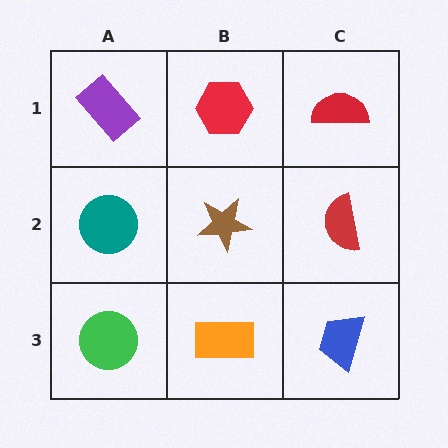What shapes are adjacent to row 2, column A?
A purple rectangle (row 1, column A), a green circle (row 3, column A), a brown star (row 2, column B).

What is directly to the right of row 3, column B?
A blue trapezoid.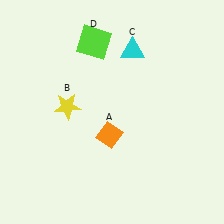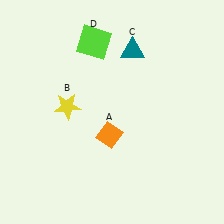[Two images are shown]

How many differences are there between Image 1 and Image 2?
There is 1 difference between the two images.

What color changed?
The triangle (C) changed from cyan in Image 1 to teal in Image 2.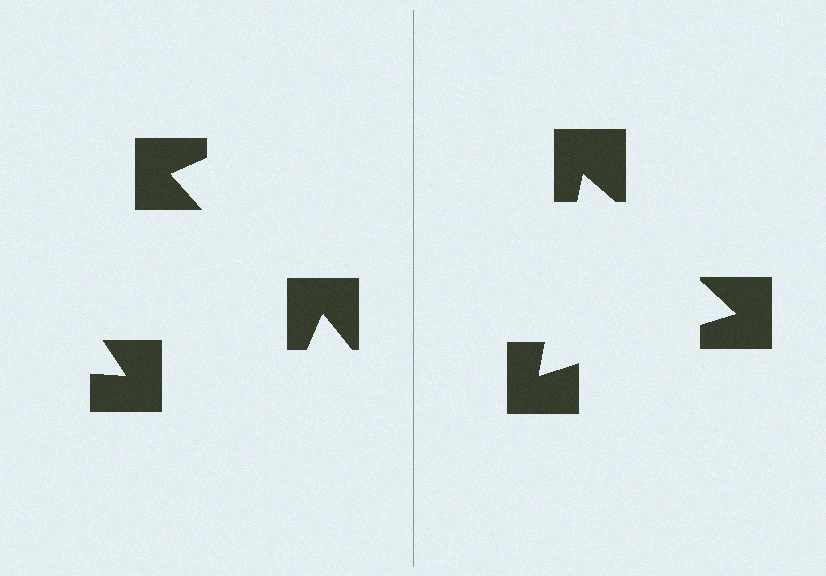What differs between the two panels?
The notched squares are positioned identically on both sides; only the wedge orientations differ. On the right they align to a triangle; on the left they are misaligned.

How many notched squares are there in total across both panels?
6 — 3 on each side.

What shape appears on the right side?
An illusory triangle.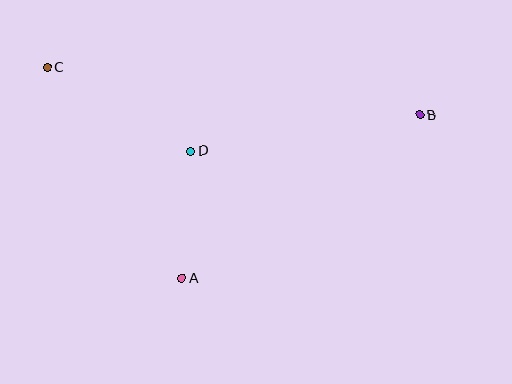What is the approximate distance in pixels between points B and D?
The distance between B and D is approximately 232 pixels.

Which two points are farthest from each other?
Points B and C are farthest from each other.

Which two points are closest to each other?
Points A and D are closest to each other.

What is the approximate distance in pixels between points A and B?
The distance between A and B is approximately 289 pixels.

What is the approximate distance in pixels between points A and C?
The distance between A and C is approximately 250 pixels.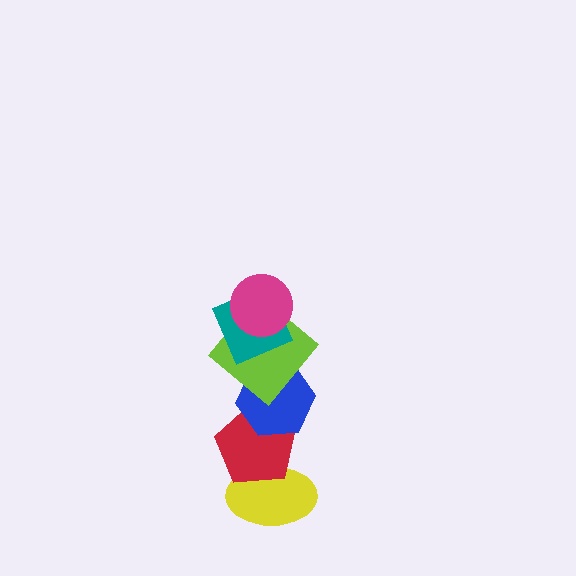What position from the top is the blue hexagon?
The blue hexagon is 4th from the top.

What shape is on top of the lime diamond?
The teal square is on top of the lime diamond.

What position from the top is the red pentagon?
The red pentagon is 5th from the top.